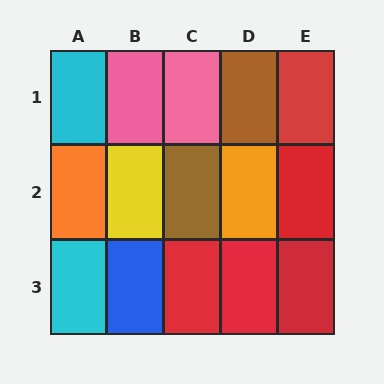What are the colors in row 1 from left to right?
Cyan, pink, pink, brown, red.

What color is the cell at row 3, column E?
Red.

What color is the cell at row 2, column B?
Yellow.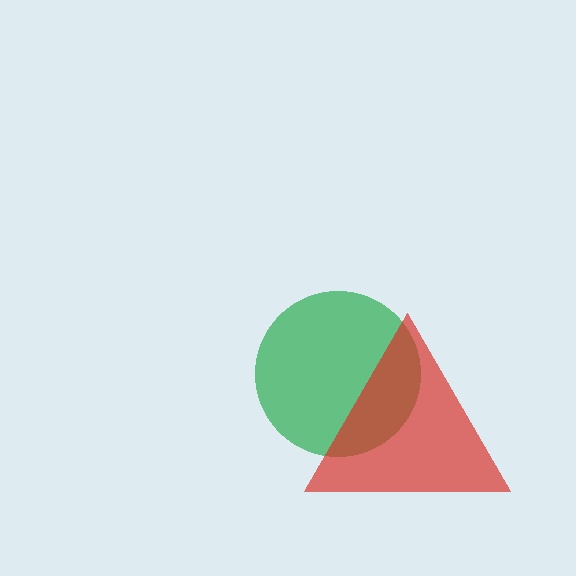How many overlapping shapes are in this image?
There are 2 overlapping shapes in the image.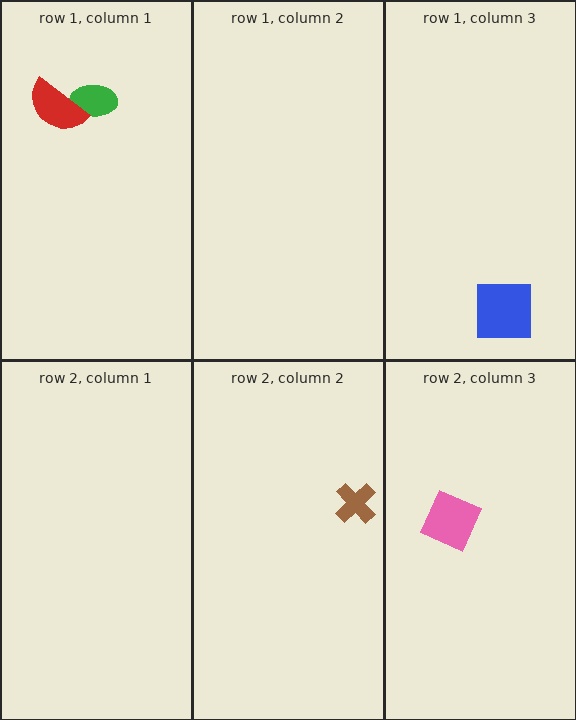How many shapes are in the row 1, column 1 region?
2.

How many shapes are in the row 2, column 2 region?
1.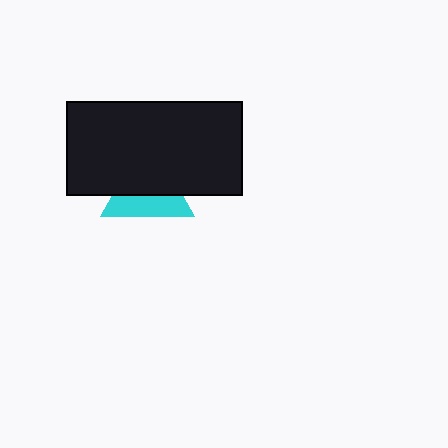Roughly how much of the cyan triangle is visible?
About half of it is visible (roughly 46%).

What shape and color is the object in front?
The object in front is a black rectangle.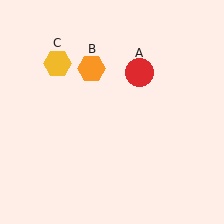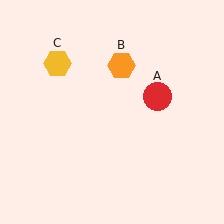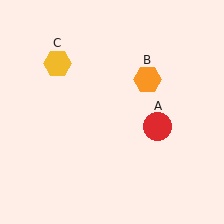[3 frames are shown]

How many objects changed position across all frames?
2 objects changed position: red circle (object A), orange hexagon (object B).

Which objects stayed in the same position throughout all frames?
Yellow hexagon (object C) remained stationary.